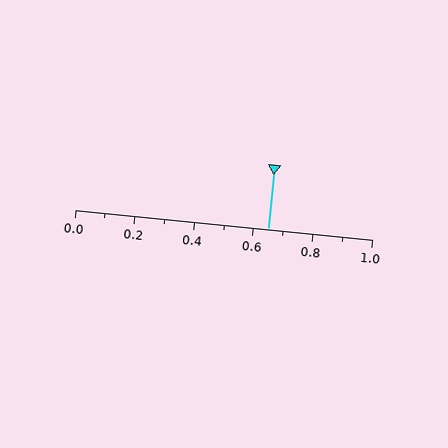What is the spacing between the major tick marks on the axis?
The major ticks are spaced 0.2 apart.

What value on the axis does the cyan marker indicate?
The marker indicates approximately 0.65.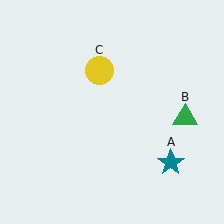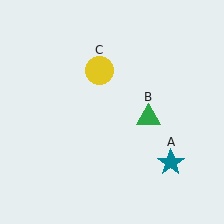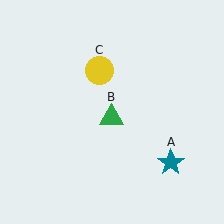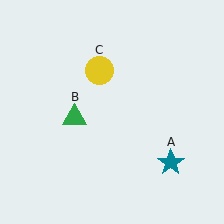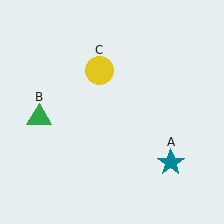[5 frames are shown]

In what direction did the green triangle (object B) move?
The green triangle (object B) moved left.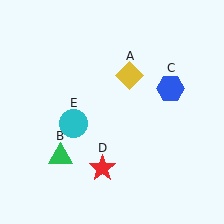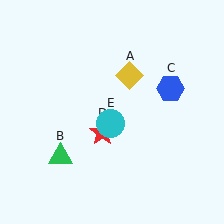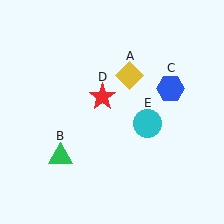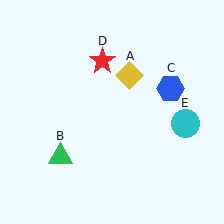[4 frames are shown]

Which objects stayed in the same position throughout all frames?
Yellow diamond (object A) and green triangle (object B) and blue hexagon (object C) remained stationary.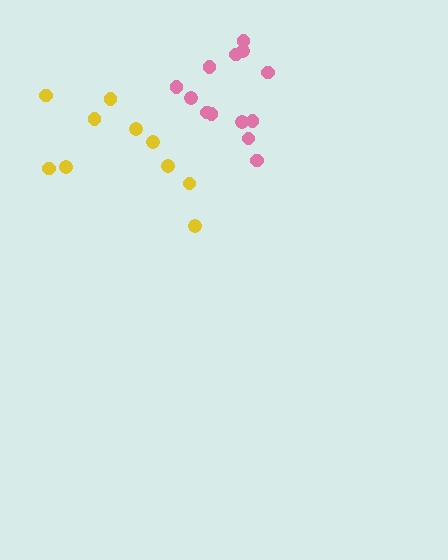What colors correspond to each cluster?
The clusters are colored: yellow, pink.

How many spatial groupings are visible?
There are 2 spatial groupings.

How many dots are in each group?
Group 1: 10 dots, Group 2: 13 dots (23 total).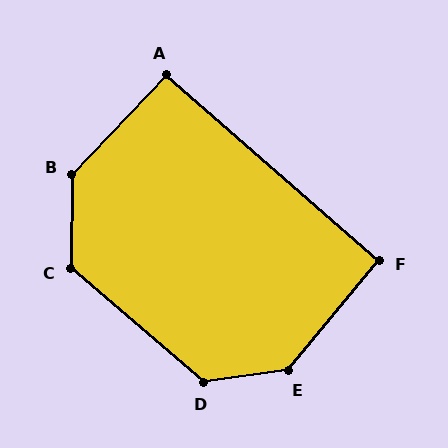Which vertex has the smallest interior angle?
F, at approximately 91 degrees.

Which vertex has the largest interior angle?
E, at approximately 138 degrees.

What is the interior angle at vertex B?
Approximately 138 degrees (obtuse).